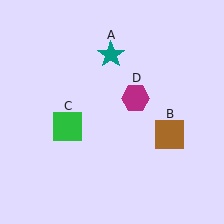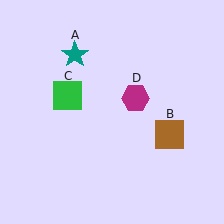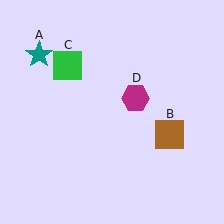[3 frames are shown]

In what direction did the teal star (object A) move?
The teal star (object A) moved left.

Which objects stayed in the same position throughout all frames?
Brown square (object B) and magenta hexagon (object D) remained stationary.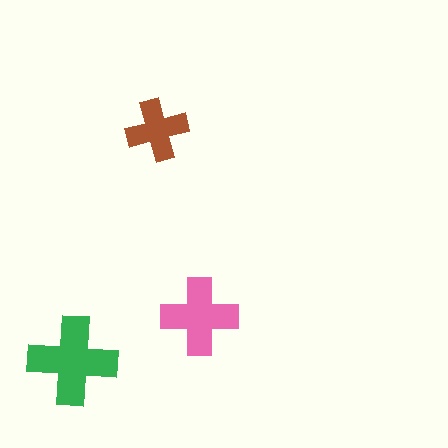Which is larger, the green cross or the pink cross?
The green one.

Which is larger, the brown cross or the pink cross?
The pink one.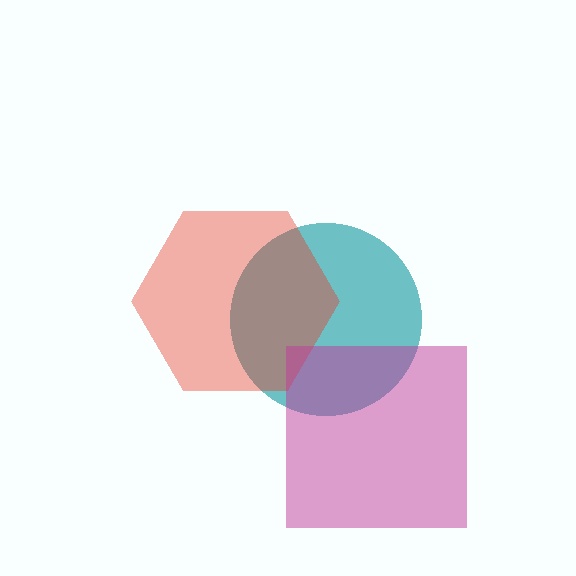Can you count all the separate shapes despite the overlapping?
Yes, there are 3 separate shapes.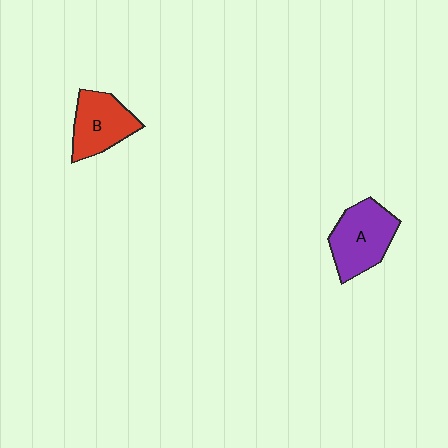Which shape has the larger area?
Shape A (purple).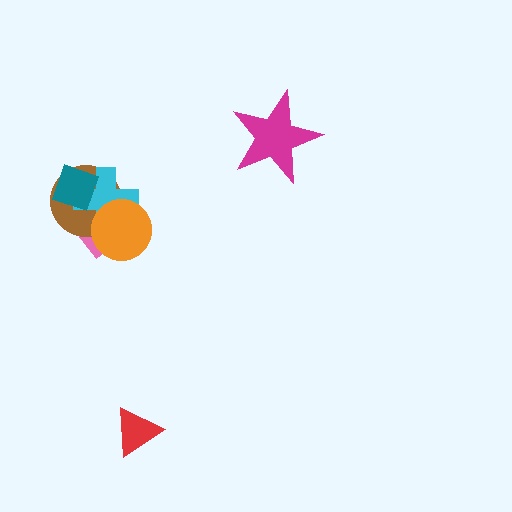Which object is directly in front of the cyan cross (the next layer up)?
The teal diamond is directly in front of the cyan cross.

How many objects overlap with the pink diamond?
4 objects overlap with the pink diamond.